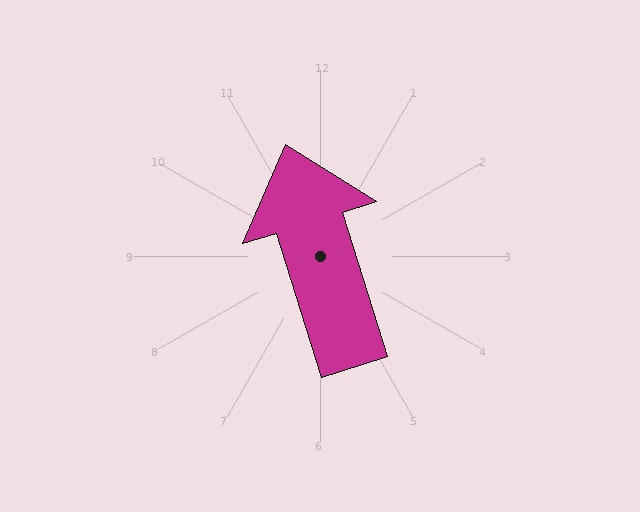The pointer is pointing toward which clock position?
Roughly 11 o'clock.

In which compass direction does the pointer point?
North.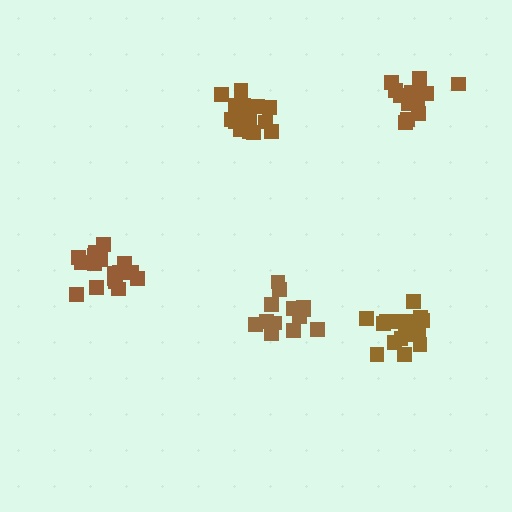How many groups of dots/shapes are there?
There are 5 groups.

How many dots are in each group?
Group 1: 18 dots, Group 2: 13 dots, Group 3: 15 dots, Group 4: 17 dots, Group 5: 19 dots (82 total).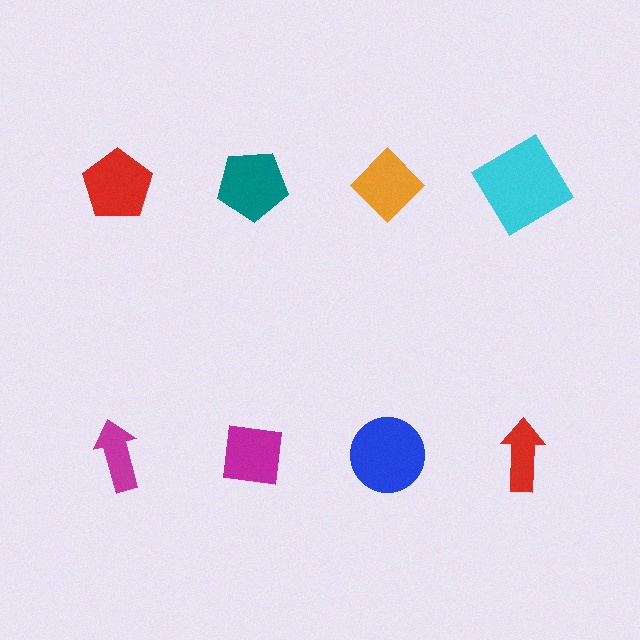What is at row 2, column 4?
A red arrow.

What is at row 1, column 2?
A teal pentagon.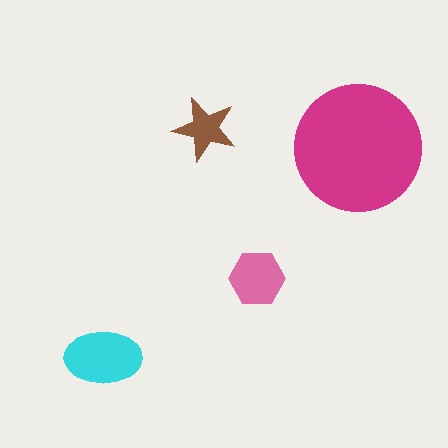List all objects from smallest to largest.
The brown star, the pink hexagon, the cyan ellipse, the magenta circle.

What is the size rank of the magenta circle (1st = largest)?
1st.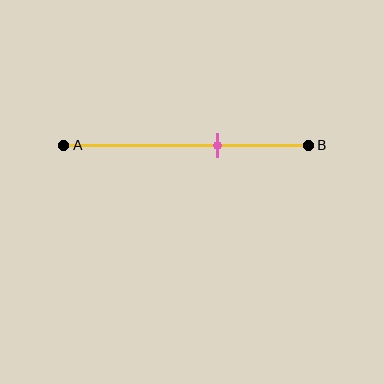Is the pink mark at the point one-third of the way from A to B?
No, the mark is at about 65% from A, not at the 33% one-third point.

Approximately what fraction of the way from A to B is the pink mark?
The pink mark is approximately 65% of the way from A to B.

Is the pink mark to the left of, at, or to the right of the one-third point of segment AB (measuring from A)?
The pink mark is to the right of the one-third point of segment AB.